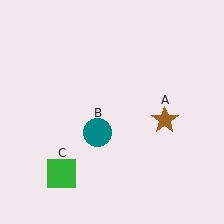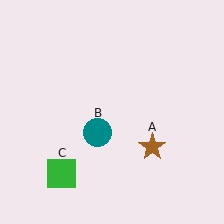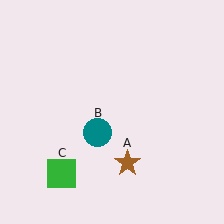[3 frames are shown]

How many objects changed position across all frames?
1 object changed position: brown star (object A).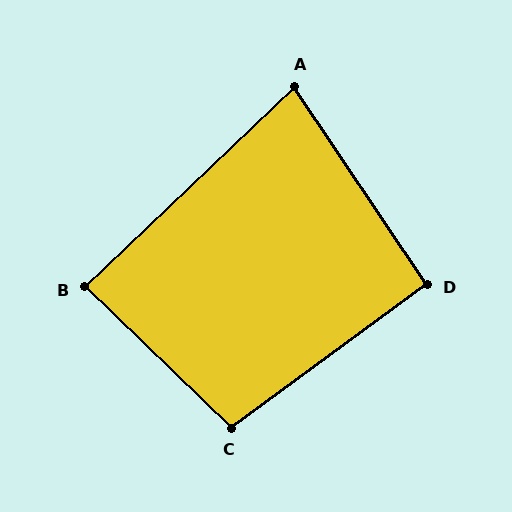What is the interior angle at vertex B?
Approximately 88 degrees (approximately right).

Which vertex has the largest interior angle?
C, at approximately 100 degrees.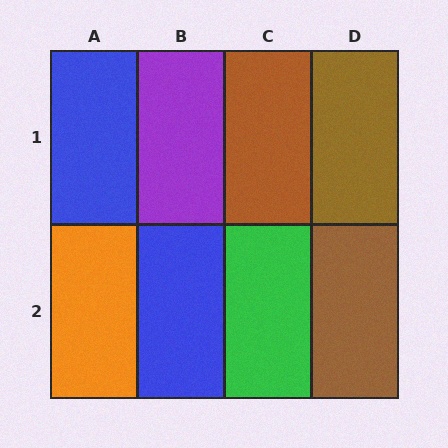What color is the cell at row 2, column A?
Orange.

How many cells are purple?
1 cell is purple.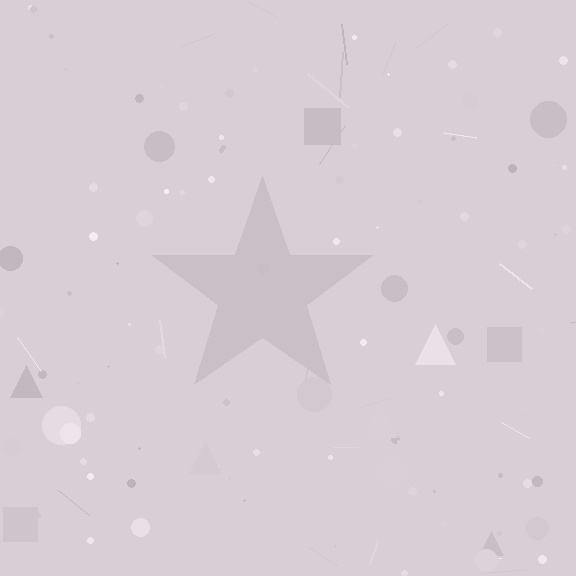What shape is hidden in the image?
A star is hidden in the image.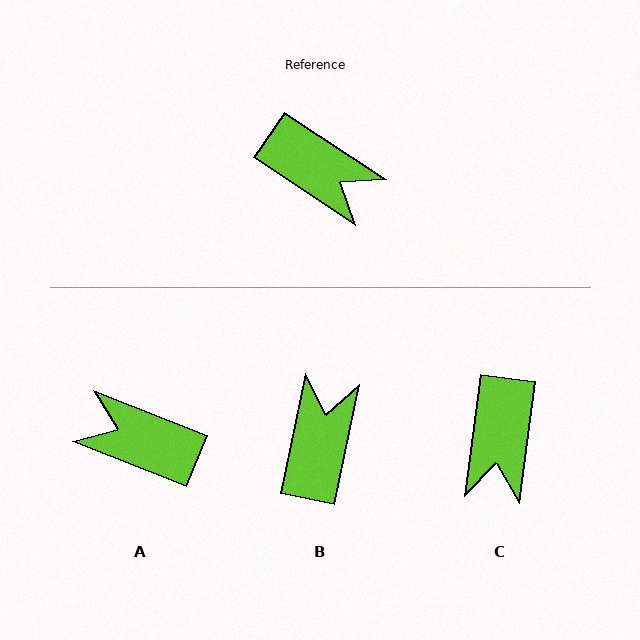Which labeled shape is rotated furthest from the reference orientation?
A, about 168 degrees away.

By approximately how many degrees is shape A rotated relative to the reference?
Approximately 168 degrees clockwise.